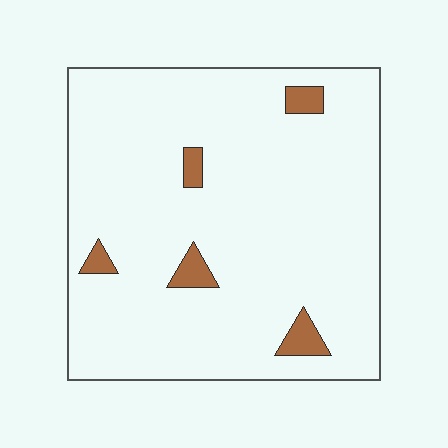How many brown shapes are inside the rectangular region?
5.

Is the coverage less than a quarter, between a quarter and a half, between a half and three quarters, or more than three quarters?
Less than a quarter.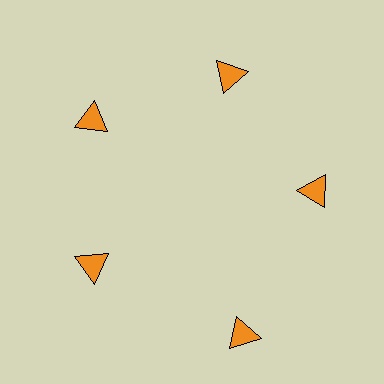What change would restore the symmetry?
The symmetry would be restored by moving it inward, back onto the ring so that all 5 triangles sit at equal angles and equal distance from the center.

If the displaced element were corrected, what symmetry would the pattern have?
It would have 5-fold rotational symmetry — the pattern would map onto itself every 72 degrees.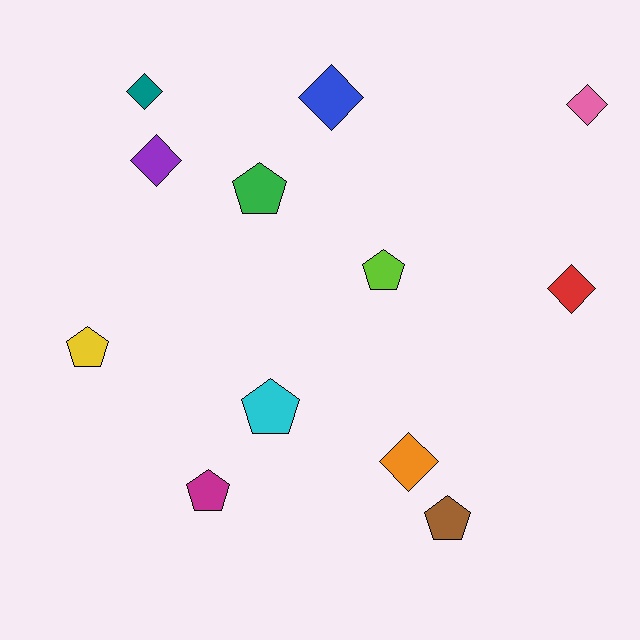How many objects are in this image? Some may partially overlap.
There are 12 objects.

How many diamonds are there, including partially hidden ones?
There are 6 diamonds.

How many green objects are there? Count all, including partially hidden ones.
There is 1 green object.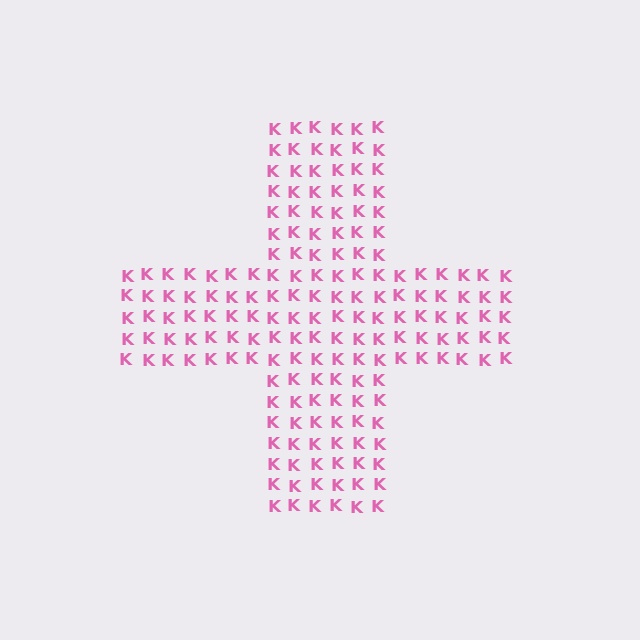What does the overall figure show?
The overall figure shows a cross.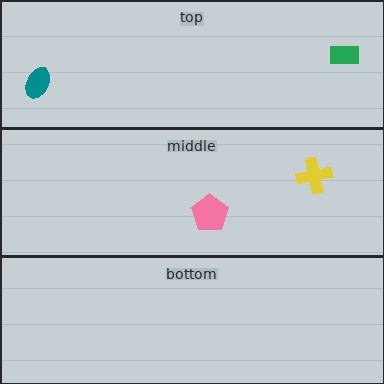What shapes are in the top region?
The teal ellipse, the green rectangle.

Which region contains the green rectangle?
The top region.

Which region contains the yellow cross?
The middle region.